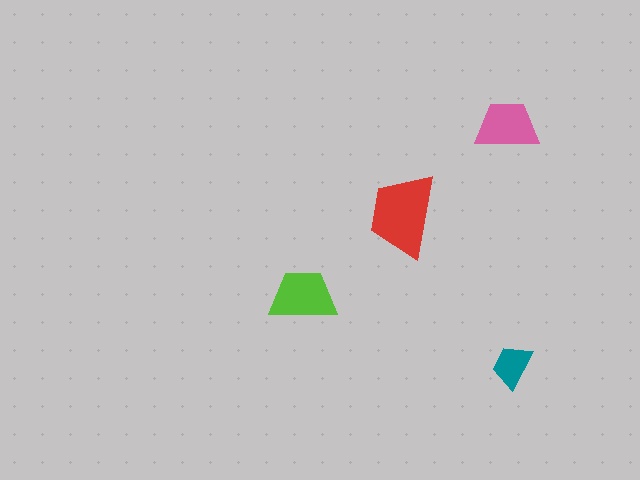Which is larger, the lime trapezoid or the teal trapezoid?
The lime one.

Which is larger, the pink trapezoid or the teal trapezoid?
The pink one.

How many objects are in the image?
There are 4 objects in the image.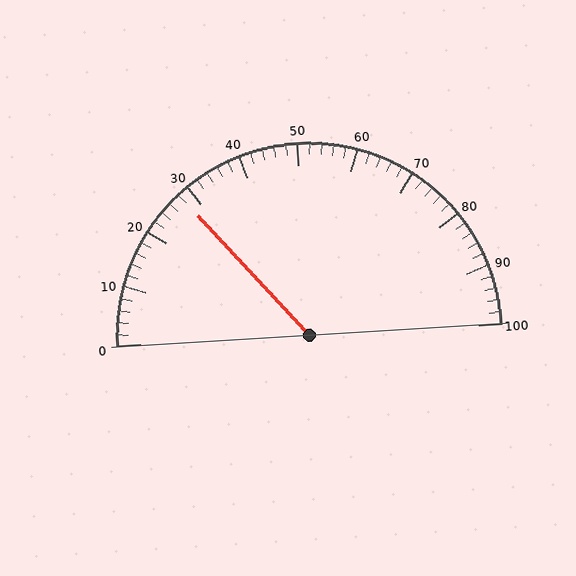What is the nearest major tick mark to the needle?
The nearest major tick mark is 30.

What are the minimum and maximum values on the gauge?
The gauge ranges from 0 to 100.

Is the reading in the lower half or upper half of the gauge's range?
The reading is in the lower half of the range (0 to 100).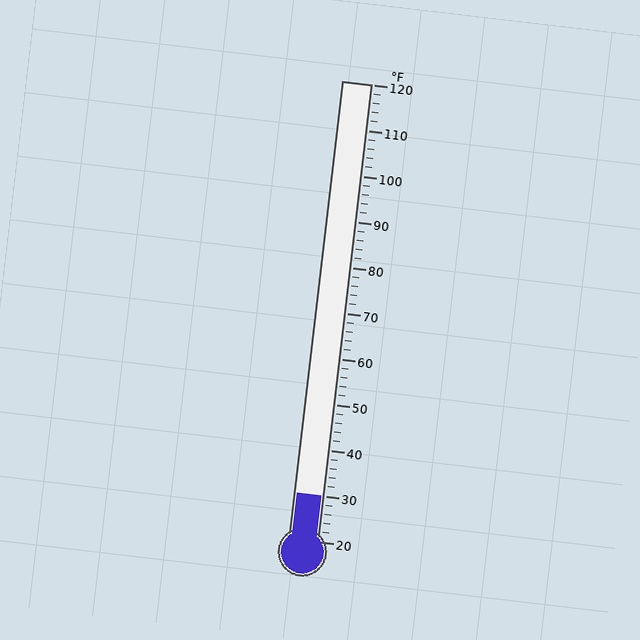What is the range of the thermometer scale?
The thermometer scale ranges from 20°F to 120°F.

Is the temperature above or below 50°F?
The temperature is below 50°F.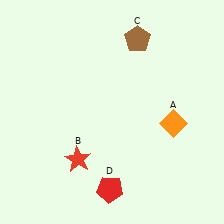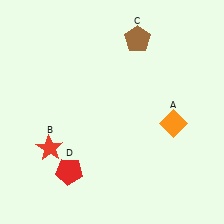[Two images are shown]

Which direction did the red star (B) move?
The red star (B) moved left.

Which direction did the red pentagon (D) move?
The red pentagon (D) moved left.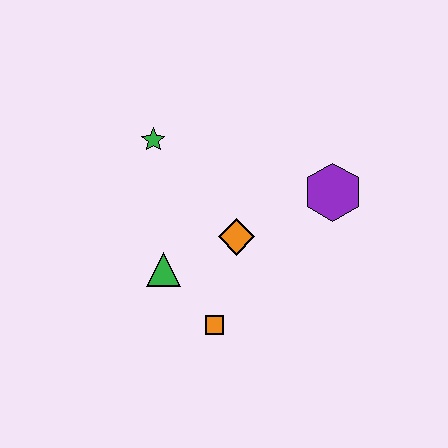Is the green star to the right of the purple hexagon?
No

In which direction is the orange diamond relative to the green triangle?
The orange diamond is to the right of the green triangle.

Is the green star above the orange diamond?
Yes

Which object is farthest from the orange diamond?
The green star is farthest from the orange diamond.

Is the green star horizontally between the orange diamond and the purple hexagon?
No